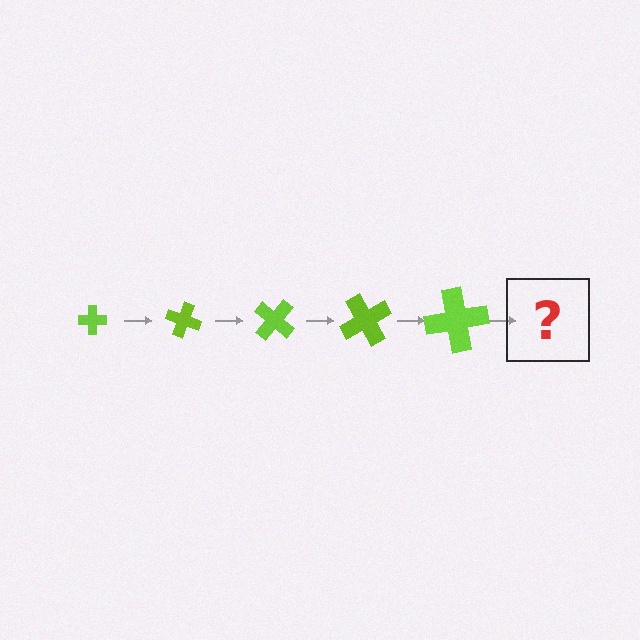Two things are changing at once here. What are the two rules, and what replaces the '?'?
The two rules are that the cross grows larger each step and it rotates 20 degrees each step. The '?' should be a cross, larger than the previous one and rotated 100 degrees from the start.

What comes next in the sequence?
The next element should be a cross, larger than the previous one and rotated 100 degrees from the start.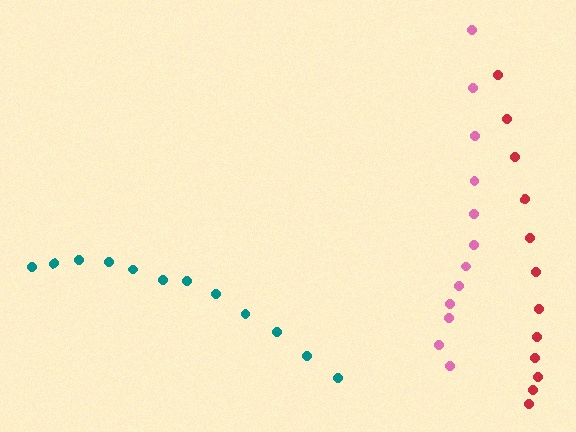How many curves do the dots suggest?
There are 3 distinct paths.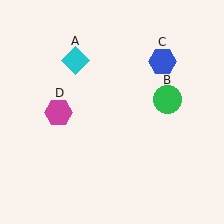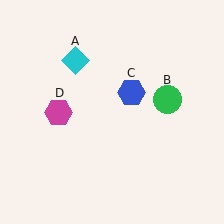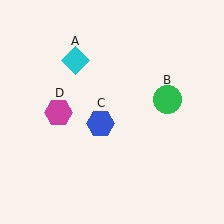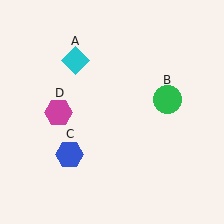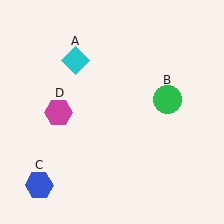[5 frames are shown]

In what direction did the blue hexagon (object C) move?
The blue hexagon (object C) moved down and to the left.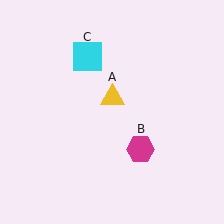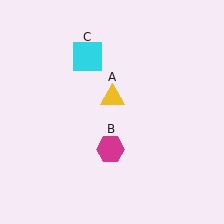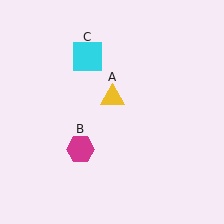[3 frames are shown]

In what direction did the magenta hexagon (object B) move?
The magenta hexagon (object B) moved left.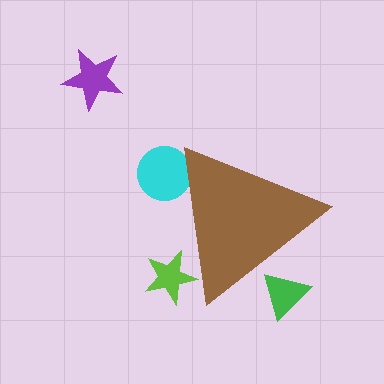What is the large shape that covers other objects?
A brown triangle.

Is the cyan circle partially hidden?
Yes, the cyan circle is partially hidden behind the brown triangle.